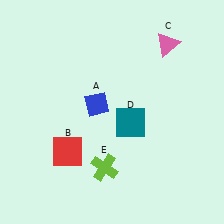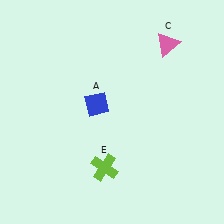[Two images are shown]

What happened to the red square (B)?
The red square (B) was removed in Image 2. It was in the bottom-left area of Image 1.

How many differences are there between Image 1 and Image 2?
There are 2 differences between the two images.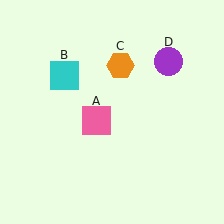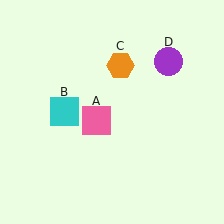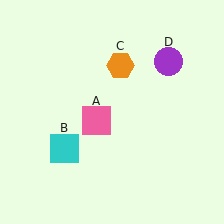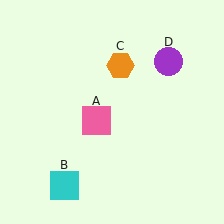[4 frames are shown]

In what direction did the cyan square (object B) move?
The cyan square (object B) moved down.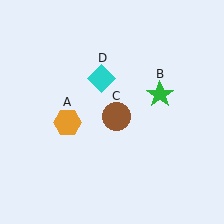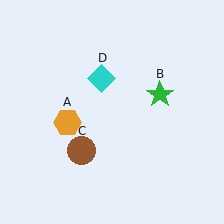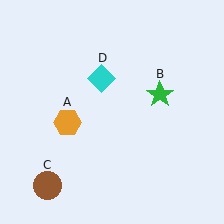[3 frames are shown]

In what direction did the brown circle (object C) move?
The brown circle (object C) moved down and to the left.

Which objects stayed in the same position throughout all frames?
Orange hexagon (object A) and green star (object B) and cyan diamond (object D) remained stationary.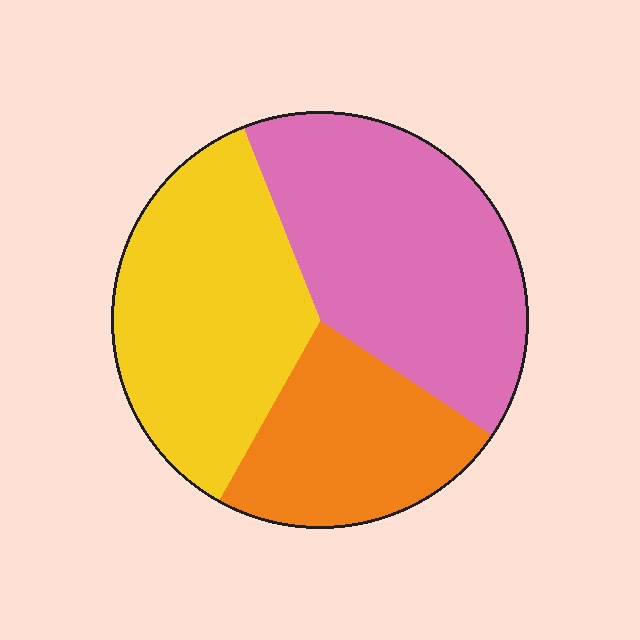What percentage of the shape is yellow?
Yellow covers 36% of the shape.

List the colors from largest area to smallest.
From largest to smallest: pink, yellow, orange.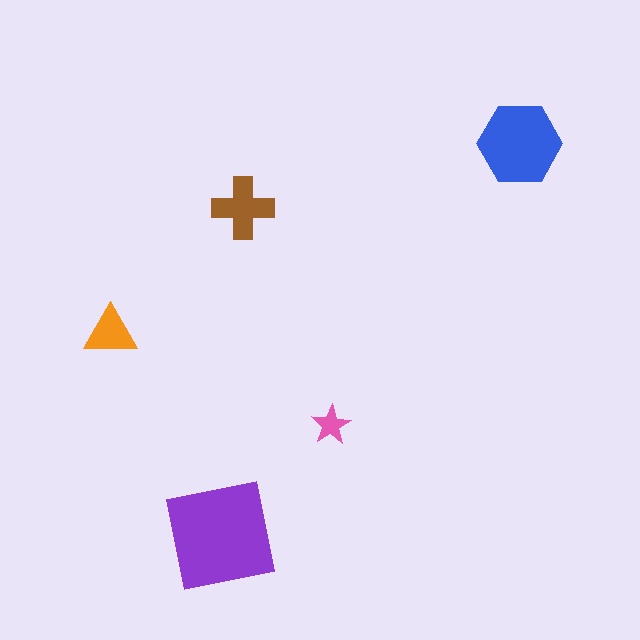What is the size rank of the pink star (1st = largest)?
5th.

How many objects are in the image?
There are 5 objects in the image.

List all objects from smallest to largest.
The pink star, the orange triangle, the brown cross, the blue hexagon, the purple square.